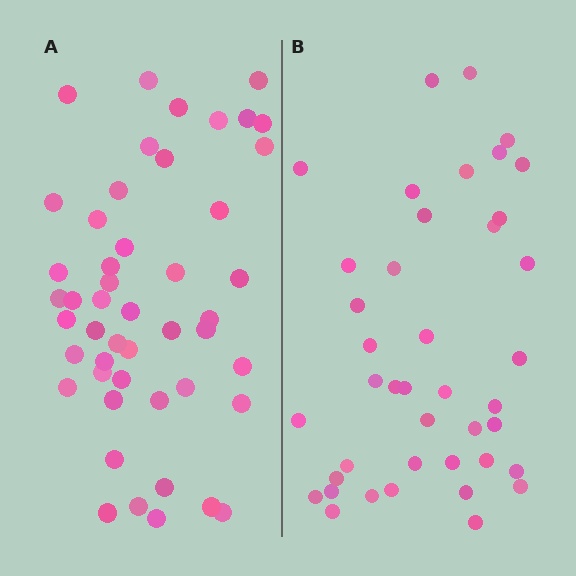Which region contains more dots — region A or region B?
Region A (the left region) has more dots.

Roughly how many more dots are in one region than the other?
Region A has roughly 8 or so more dots than region B.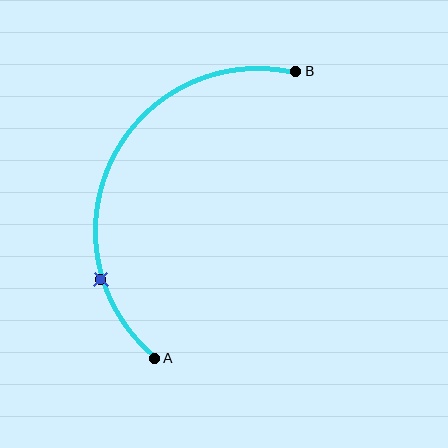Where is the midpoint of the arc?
The arc midpoint is the point on the curve farthest from the straight line joining A and B. It sits to the left of that line.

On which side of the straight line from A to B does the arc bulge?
The arc bulges to the left of the straight line connecting A and B.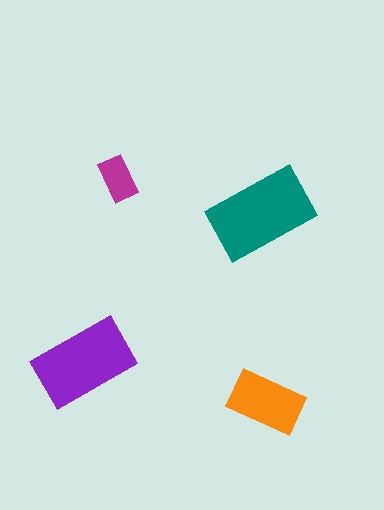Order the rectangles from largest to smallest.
the teal one, the purple one, the orange one, the magenta one.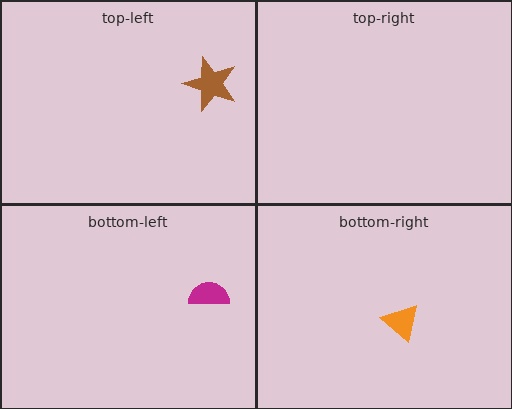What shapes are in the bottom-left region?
The magenta semicircle.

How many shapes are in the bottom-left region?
1.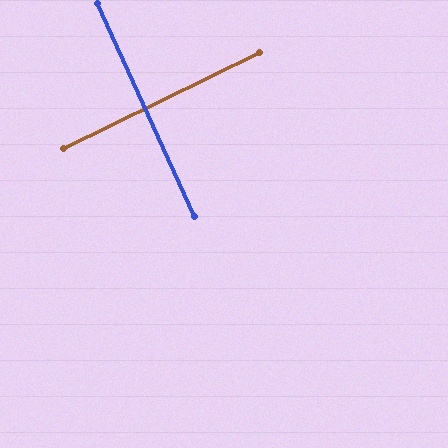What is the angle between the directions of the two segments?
Approximately 88 degrees.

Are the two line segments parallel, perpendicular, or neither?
Perpendicular — they meet at approximately 88°.